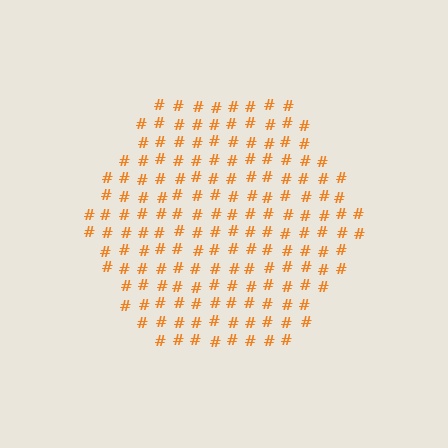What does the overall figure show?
The overall figure shows a hexagon.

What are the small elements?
The small elements are hash symbols.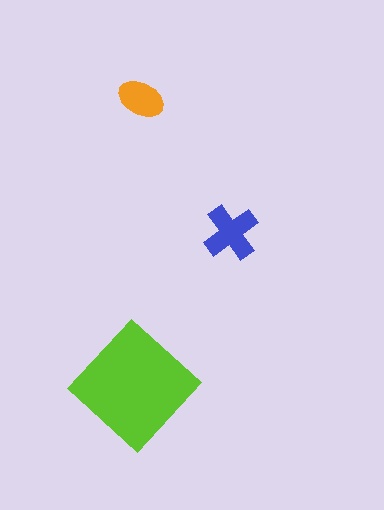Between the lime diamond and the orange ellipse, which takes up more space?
The lime diamond.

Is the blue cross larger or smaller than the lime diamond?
Smaller.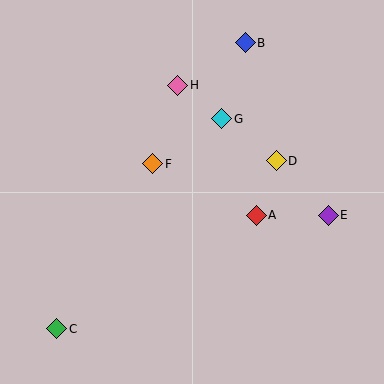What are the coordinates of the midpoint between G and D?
The midpoint between G and D is at (249, 140).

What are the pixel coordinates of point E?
Point E is at (328, 215).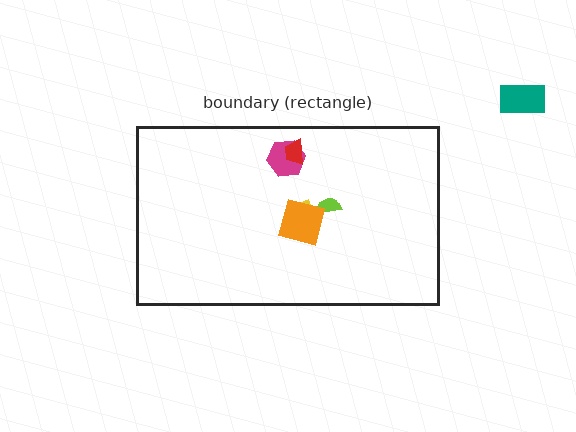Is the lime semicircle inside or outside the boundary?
Inside.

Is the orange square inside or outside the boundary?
Inside.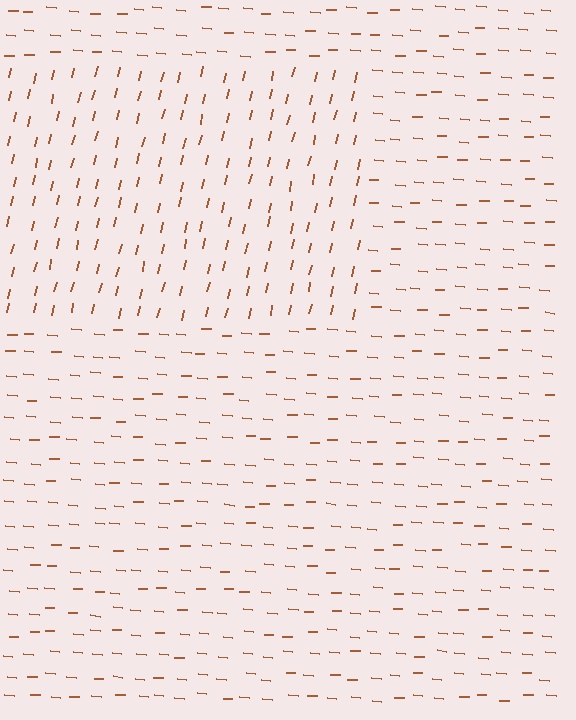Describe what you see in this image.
The image is filled with small brown line segments. A rectangle region in the image has lines oriented differently from the surrounding lines, creating a visible texture boundary.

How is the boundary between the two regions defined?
The boundary is defined purely by a change in line orientation (approximately 81 degrees difference). All lines are the same color and thickness.